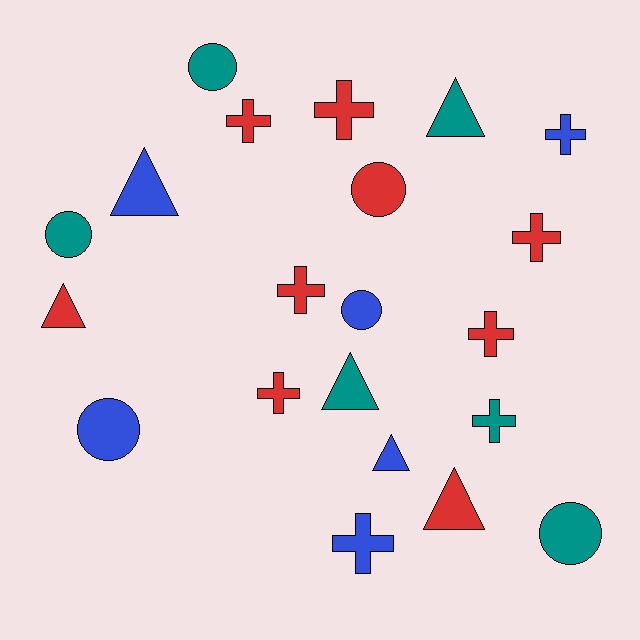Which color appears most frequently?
Red, with 9 objects.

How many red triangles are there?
There are 2 red triangles.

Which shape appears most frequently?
Cross, with 9 objects.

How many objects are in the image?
There are 21 objects.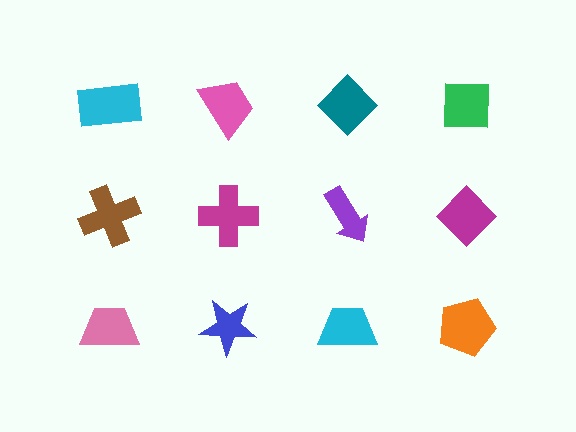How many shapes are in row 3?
4 shapes.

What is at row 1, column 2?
A pink trapezoid.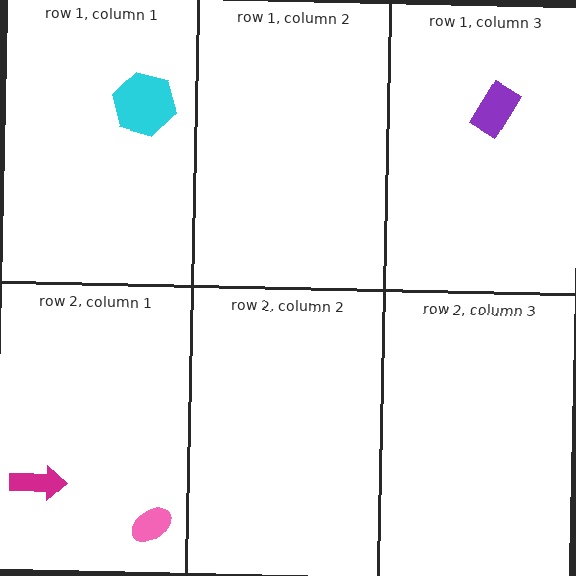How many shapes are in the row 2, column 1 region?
2.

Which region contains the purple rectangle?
The row 1, column 3 region.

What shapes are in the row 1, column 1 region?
The cyan hexagon.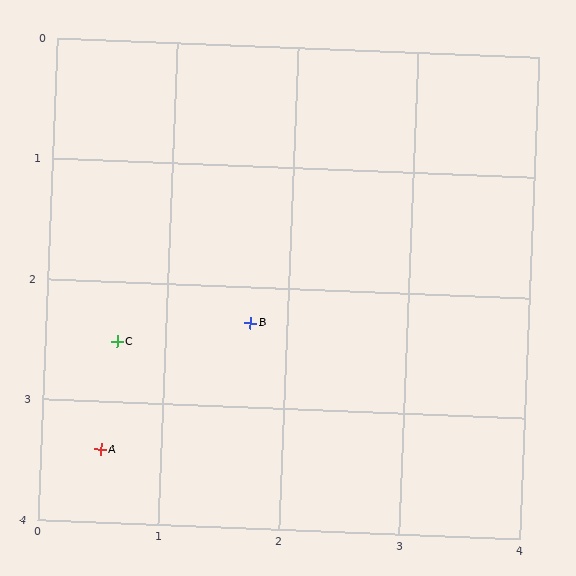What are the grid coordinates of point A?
Point A is at approximately (0.5, 3.4).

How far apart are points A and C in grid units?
Points A and C are about 0.9 grid units apart.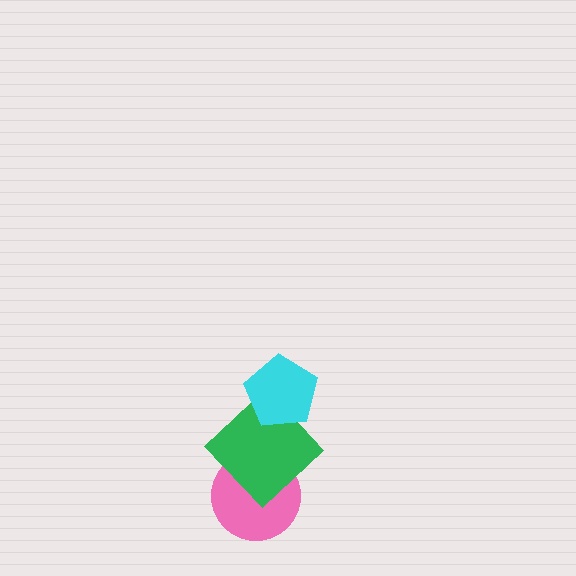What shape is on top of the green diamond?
The cyan pentagon is on top of the green diamond.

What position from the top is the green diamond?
The green diamond is 2nd from the top.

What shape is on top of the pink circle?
The green diamond is on top of the pink circle.